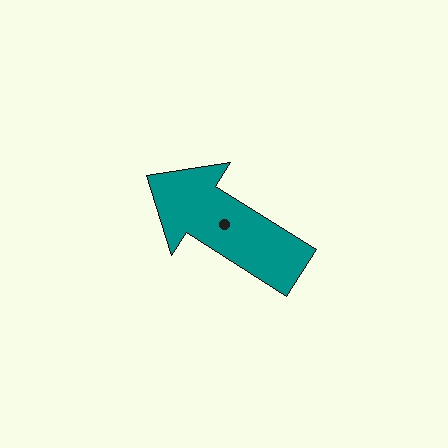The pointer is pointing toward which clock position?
Roughly 10 o'clock.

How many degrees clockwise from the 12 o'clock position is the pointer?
Approximately 302 degrees.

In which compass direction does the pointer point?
Northwest.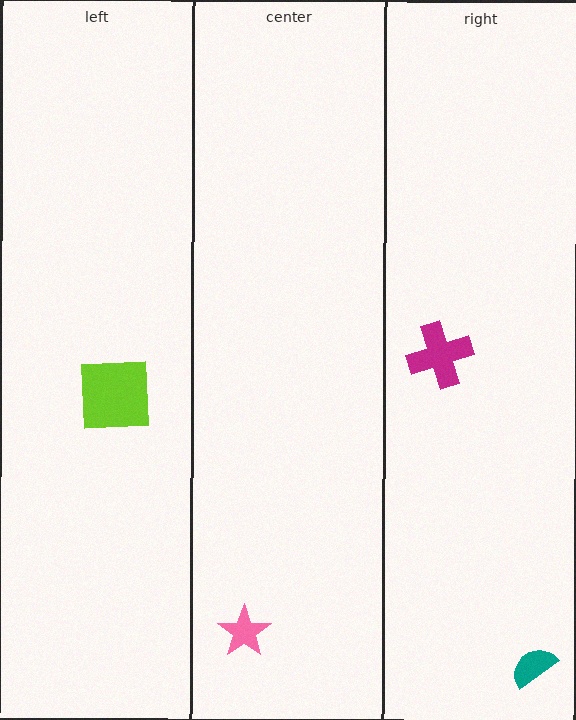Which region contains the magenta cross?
The right region.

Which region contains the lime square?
The left region.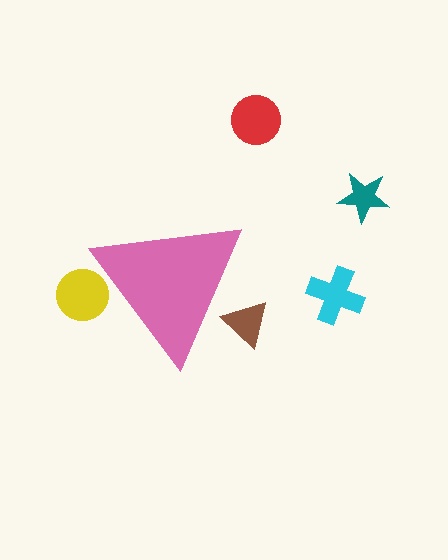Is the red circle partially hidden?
No, the red circle is fully visible.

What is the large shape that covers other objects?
A pink triangle.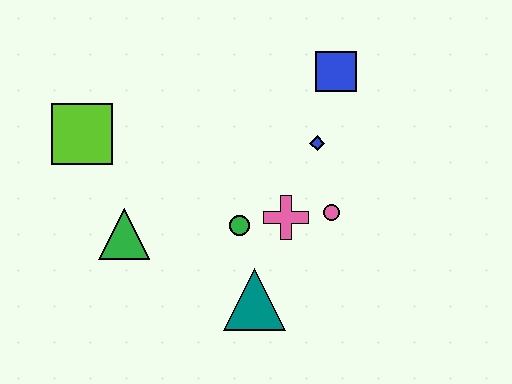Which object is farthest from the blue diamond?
The lime square is farthest from the blue diamond.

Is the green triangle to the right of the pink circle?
No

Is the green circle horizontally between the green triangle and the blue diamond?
Yes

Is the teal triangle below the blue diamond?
Yes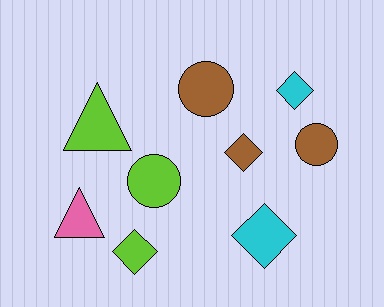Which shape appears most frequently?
Diamond, with 4 objects.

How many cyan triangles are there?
There are no cyan triangles.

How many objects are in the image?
There are 9 objects.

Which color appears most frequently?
Lime, with 3 objects.